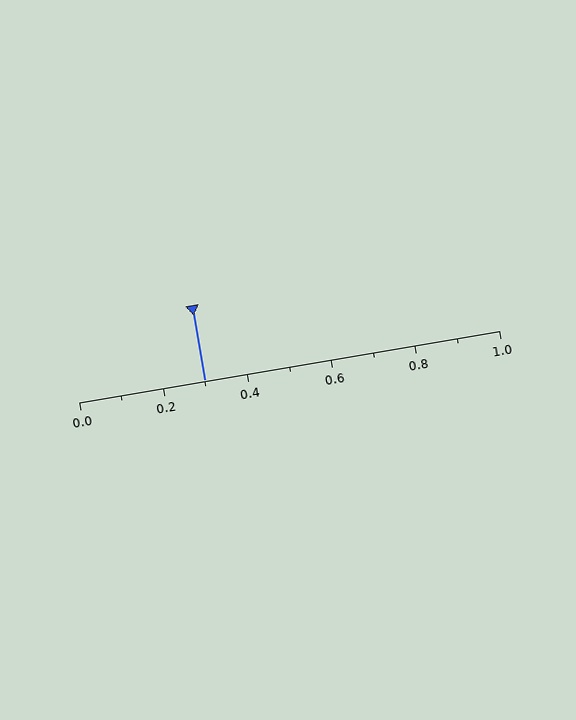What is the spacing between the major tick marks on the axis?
The major ticks are spaced 0.2 apart.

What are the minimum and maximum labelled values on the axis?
The axis runs from 0.0 to 1.0.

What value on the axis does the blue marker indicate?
The marker indicates approximately 0.3.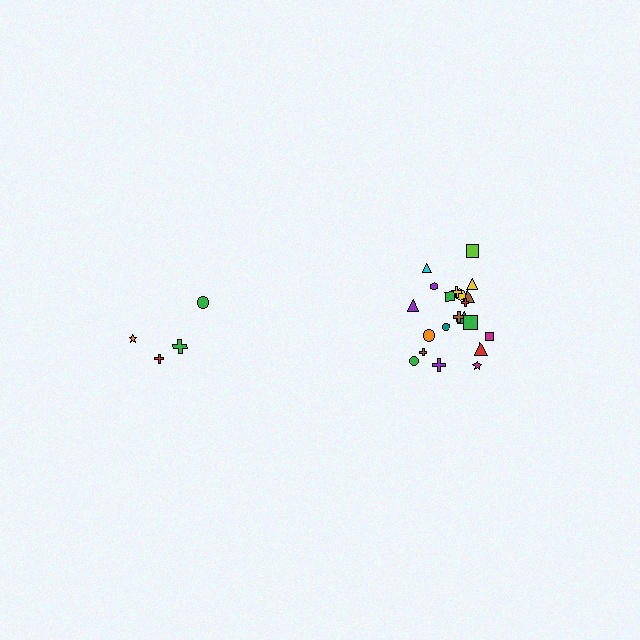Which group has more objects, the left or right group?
The right group.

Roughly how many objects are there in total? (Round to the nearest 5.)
Roughly 25 objects in total.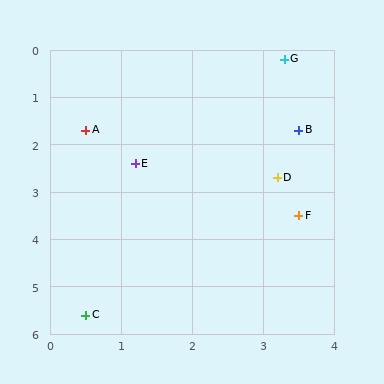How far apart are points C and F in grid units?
Points C and F are about 3.7 grid units apart.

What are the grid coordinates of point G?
Point G is at approximately (3.3, 0.2).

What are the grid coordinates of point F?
Point F is at approximately (3.5, 3.5).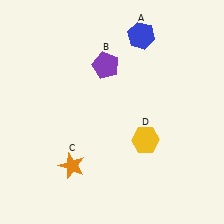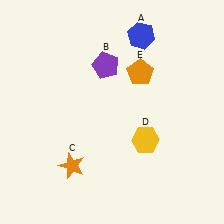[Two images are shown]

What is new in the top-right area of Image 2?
An orange pentagon (E) was added in the top-right area of Image 2.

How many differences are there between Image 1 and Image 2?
There is 1 difference between the two images.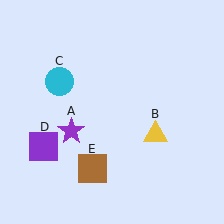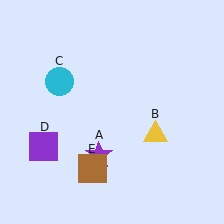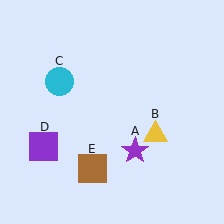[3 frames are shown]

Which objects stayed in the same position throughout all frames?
Yellow triangle (object B) and cyan circle (object C) and purple square (object D) and brown square (object E) remained stationary.